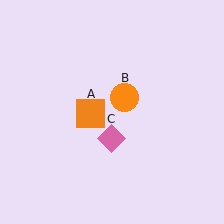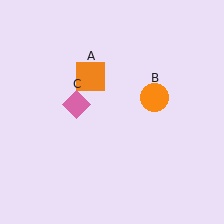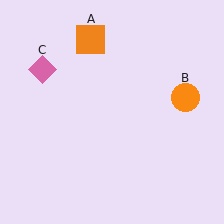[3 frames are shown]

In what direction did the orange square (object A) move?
The orange square (object A) moved up.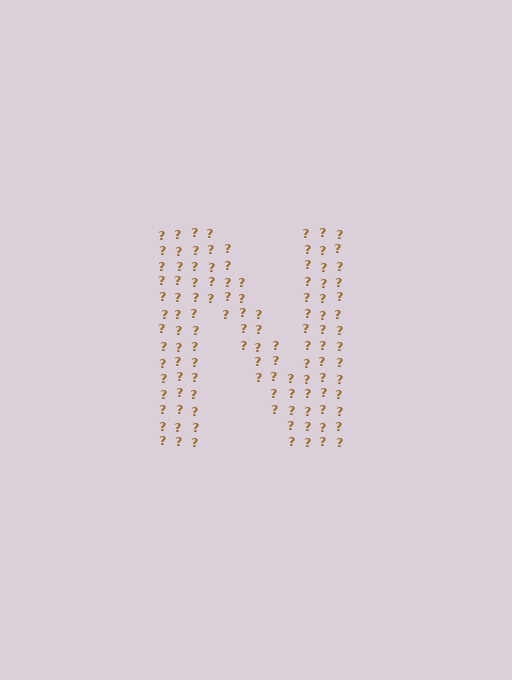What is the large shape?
The large shape is the letter N.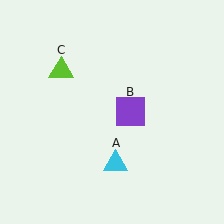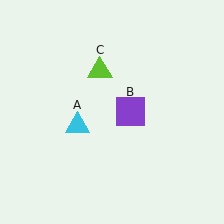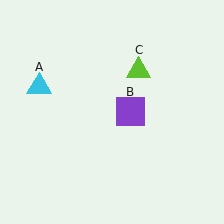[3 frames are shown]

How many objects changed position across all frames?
2 objects changed position: cyan triangle (object A), lime triangle (object C).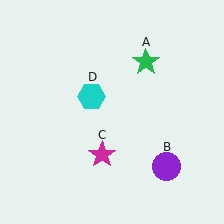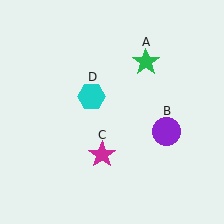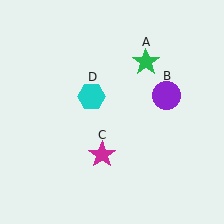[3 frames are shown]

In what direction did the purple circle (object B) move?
The purple circle (object B) moved up.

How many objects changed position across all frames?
1 object changed position: purple circle (object B).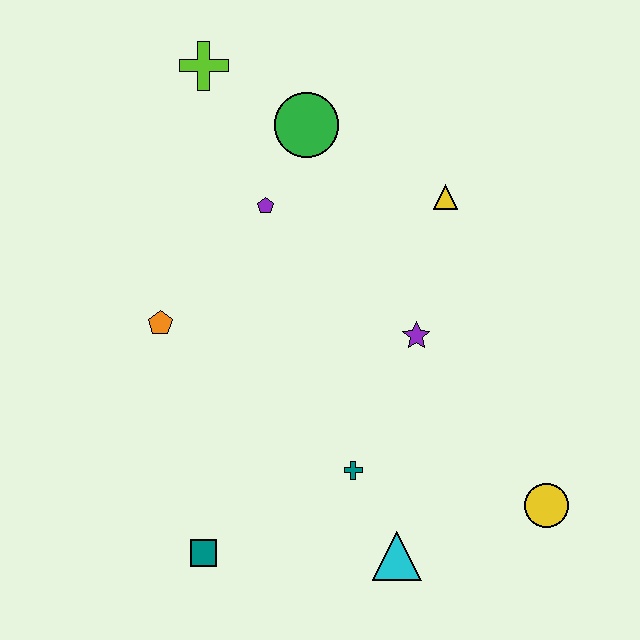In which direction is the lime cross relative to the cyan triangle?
The lime cross is above the cyan triangle.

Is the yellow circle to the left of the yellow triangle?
No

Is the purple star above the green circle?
No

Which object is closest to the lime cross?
The green circle is closest to the lime cross.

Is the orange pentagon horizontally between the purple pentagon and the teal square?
No